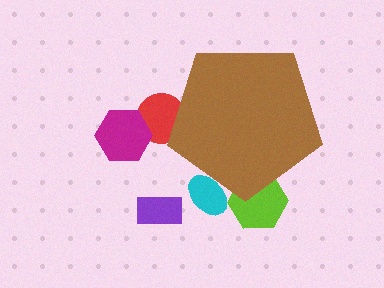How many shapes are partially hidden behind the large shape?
3 shapes are partially hidden.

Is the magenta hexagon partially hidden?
No, the magenta hexagon is fully visible.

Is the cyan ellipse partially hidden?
Yes, the cyan ellipse is partially hidden behind the brown pentagon.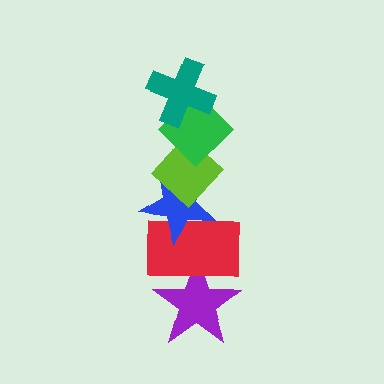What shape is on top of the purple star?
The red rectangle is on top of the purple star.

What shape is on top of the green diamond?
The teal cross is on top of the green diamond.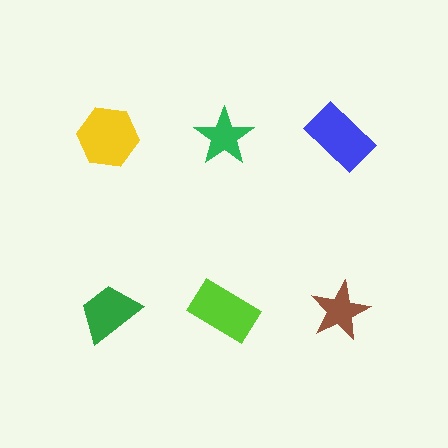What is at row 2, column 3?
A brown star.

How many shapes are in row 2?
3 shapes.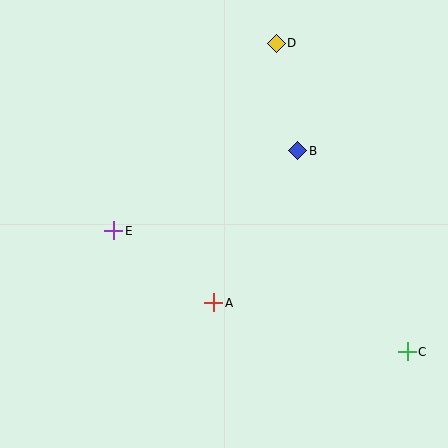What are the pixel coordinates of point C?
Point C is at (407, 352).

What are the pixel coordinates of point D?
Point D is at (276, 43).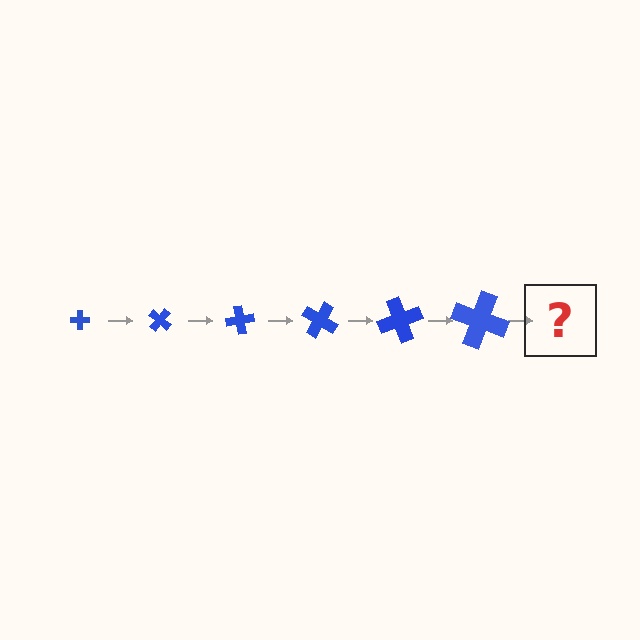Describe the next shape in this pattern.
It should be a cross, larger than the previous one and rotated 240 degrees from the start.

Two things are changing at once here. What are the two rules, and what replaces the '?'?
The two rules are that the cross grows larger each step and it rotates 40 degrees each step. The '?' should be a cross, larger than the previous one and rotated 240 degrees from the start.